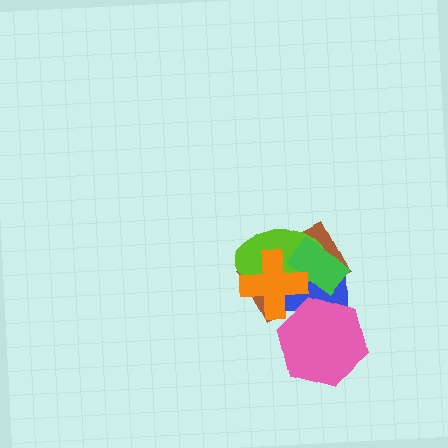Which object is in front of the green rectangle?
The orange cross is in front of the green rectangle.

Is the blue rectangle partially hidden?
Yes, it is partially covered by another shape.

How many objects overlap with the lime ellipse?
4 objects overlap with the lime ellipse.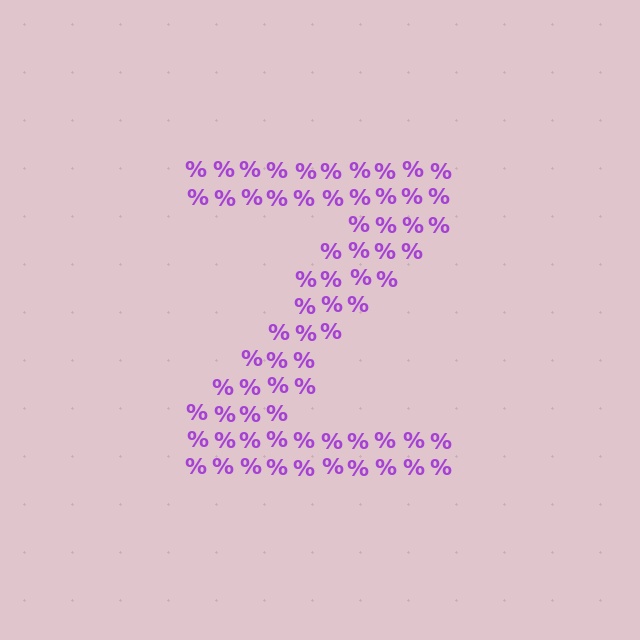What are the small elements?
The small elements are percent signs.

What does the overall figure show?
The overall figure shows the letter Z.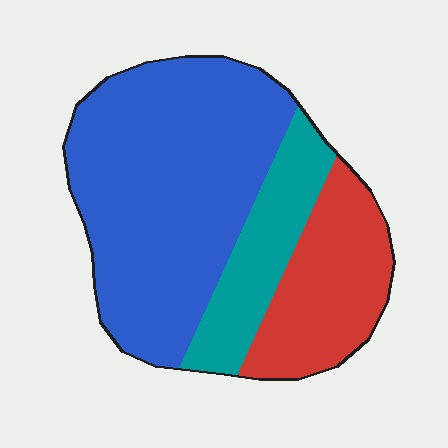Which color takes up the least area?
Teal, at roughly 20%.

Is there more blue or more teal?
Blue.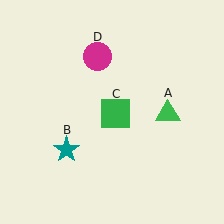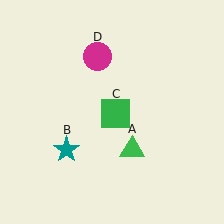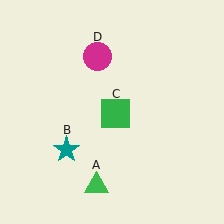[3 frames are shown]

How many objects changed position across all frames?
1 object changed position: green triangle (object A).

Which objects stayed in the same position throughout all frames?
Teal star (object B) and green square (object C) and magenta circle (object D) remained stationary.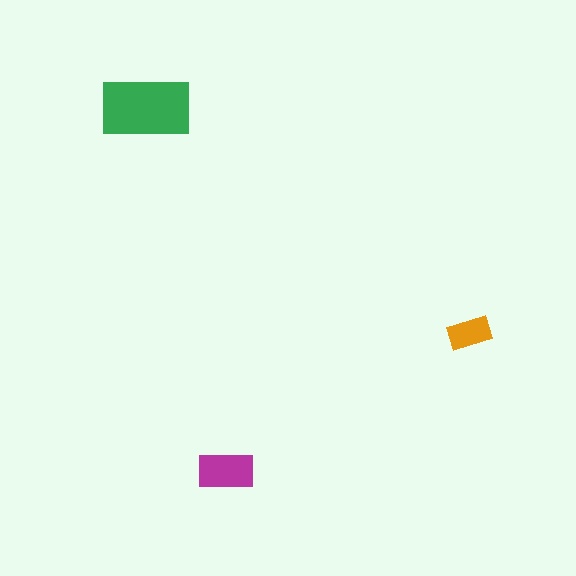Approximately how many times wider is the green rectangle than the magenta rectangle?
About 1.5 times wider.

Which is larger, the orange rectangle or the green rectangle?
The green one.